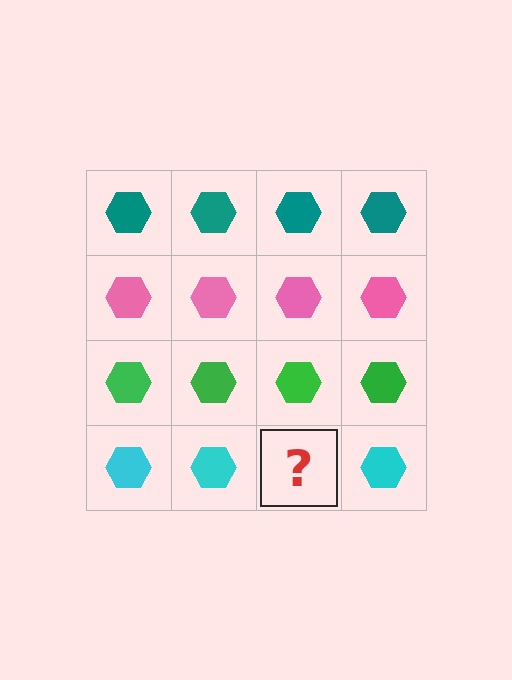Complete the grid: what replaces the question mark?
The question mark should be replaced with a cyan hexagon.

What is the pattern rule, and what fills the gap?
The rule is that each row has a consistent color. The gap should be filled with a cyan hexagon.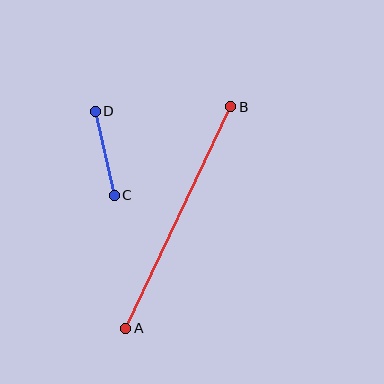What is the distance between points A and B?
The distance is approximately 245 pixels.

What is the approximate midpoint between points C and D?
The midpoint is at approximately (105, 153) pixels.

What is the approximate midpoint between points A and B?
The midpoint is at approximately (178, 218) pixels.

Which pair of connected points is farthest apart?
Points A and B are farthest apart.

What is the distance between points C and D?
The distance is approximately 86 pixels.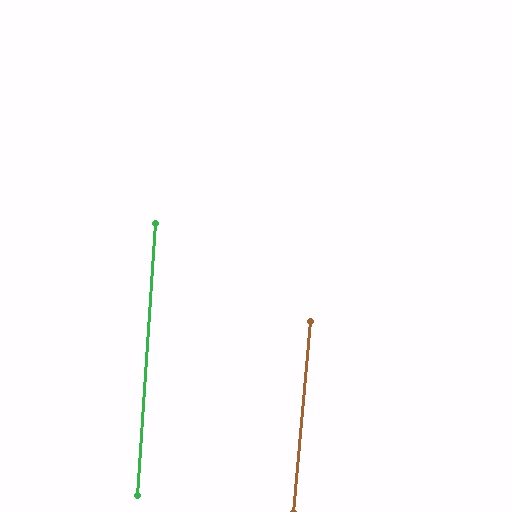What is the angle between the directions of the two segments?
Approximately 1 degree.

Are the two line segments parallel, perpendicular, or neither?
Parallel — their directions differ by only 1.4°.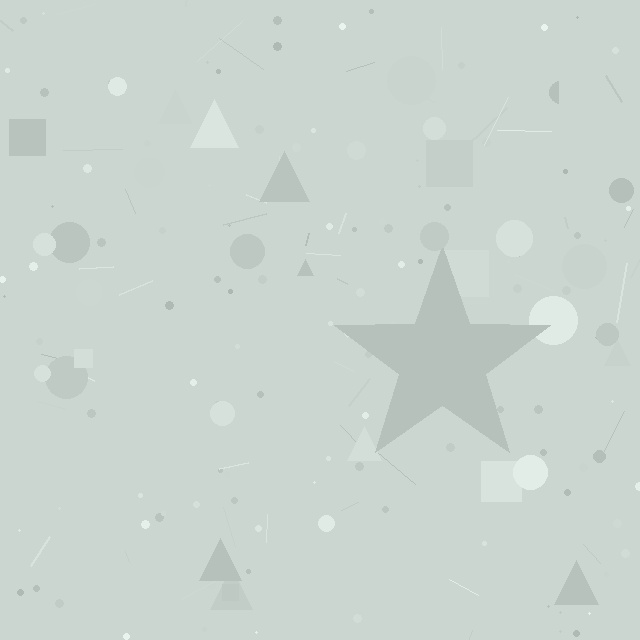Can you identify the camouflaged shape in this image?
The camouflaged shape is a star.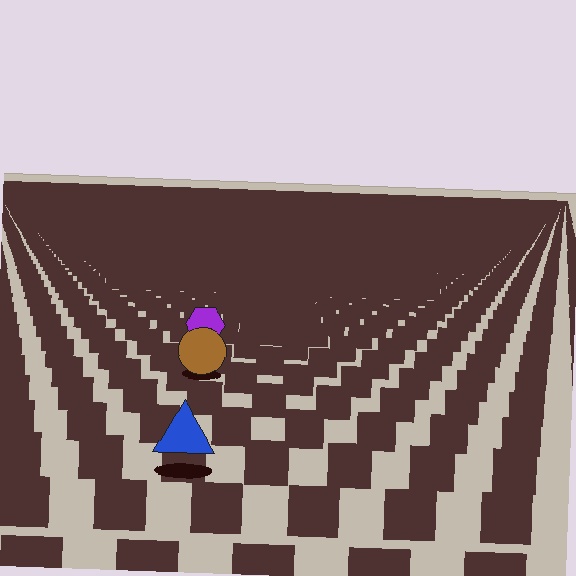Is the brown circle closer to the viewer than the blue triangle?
No. The blue triangle is closer — you can tell from the texture gradient: the ground texture is coarser near it.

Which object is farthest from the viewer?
The purple hexagon is farthest from the viewer. It appears smaller and the ground texture around it is denser.